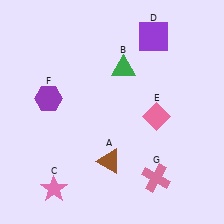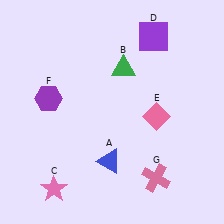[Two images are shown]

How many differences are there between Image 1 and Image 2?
There is 1 difference between the two images.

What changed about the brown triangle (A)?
In Image 1, A is brown. In Image 2, it changed to blue.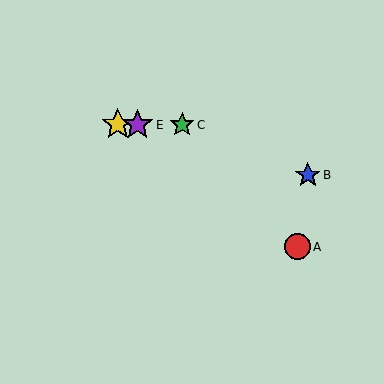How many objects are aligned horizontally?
3 objects (C, D, E) are aligned horizontally.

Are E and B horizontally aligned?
No, E is at y≈125 and B is at y≈175.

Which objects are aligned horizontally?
Objects C, D, E are aligned horizontally.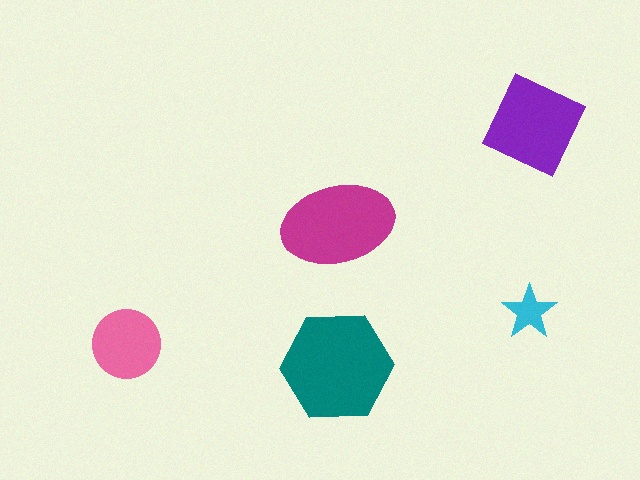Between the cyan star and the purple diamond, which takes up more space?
The purple diamond.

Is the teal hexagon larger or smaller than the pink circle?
Larger.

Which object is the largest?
The teal hexagon.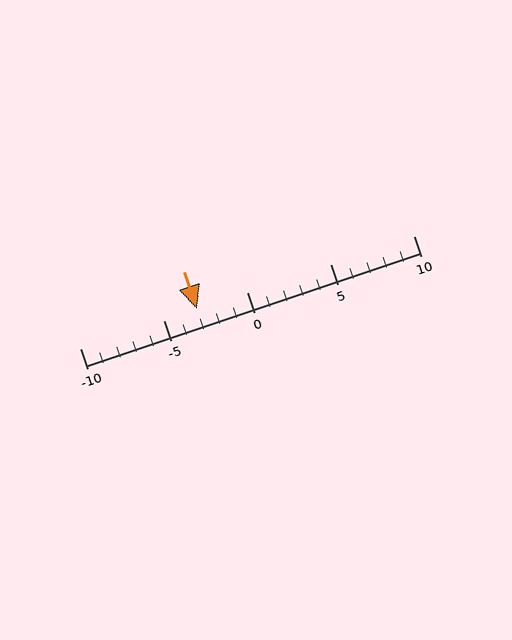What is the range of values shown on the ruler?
The ruler shows values from -10 to 10.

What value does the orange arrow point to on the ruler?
The orange arrow points to approximately -3.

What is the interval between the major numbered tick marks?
The major tick marks are spaced 5 units apart.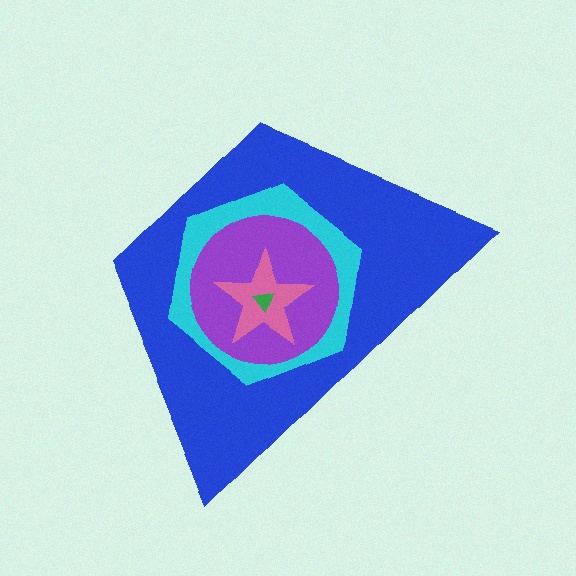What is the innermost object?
The green triangle.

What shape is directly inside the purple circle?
The pink star.